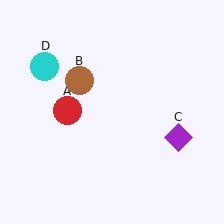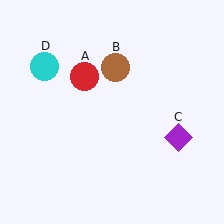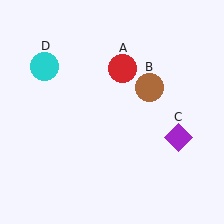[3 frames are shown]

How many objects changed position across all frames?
2 objects changed position: red circle (object A), brown circle (object B).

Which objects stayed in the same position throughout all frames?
Purple diamond (object C) and cyan circle (object D) remained stationary.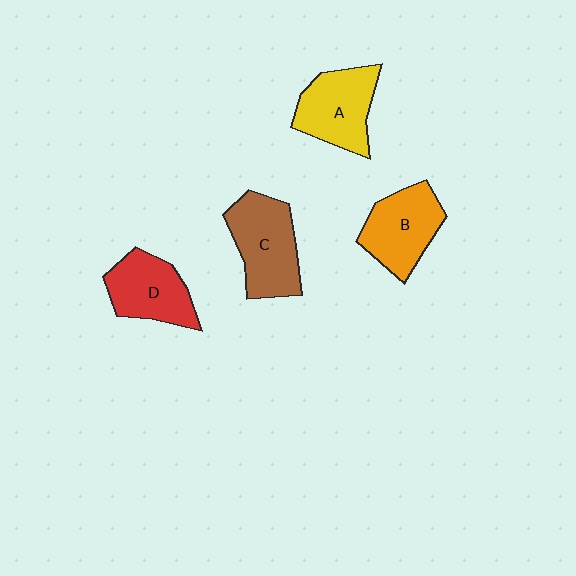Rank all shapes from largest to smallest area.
From largest to smallest: C (brown), A (yellow), B (orange), D (red).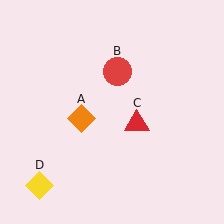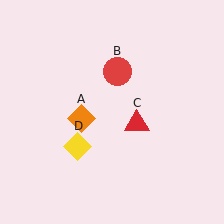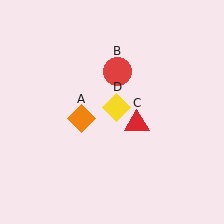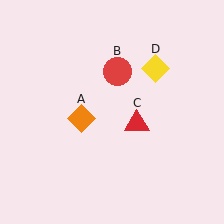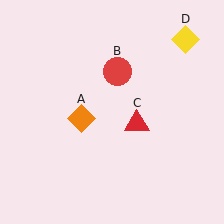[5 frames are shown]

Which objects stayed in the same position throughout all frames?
Orange diamond (object A) and red circle (object B) and red triangle (object C) remained stationary.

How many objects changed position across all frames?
1 object changed position: yellow diamond (object D).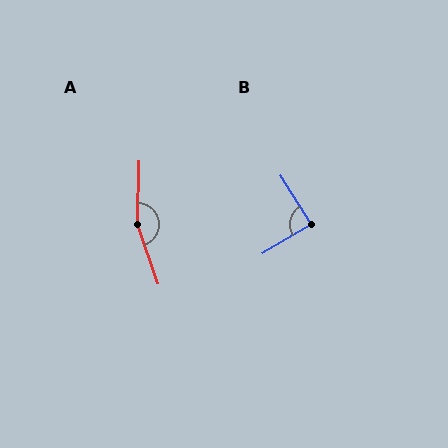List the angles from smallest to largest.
B (88°), A (160°).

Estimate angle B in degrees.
Approximately 88 degrees.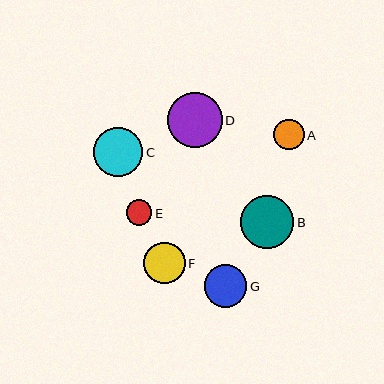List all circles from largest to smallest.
From largest to smallest: D, B, C, G, F, A, E.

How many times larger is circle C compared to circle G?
Circle C is approximately 1.2 times the size of circle G.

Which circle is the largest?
Circle D is the largest with a size of approximately 55 pixels.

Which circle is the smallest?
Circle E is the smallest with a size of approximately 26 pixels.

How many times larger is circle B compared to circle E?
Circle B is approximately 2.1 times the size of circle E.